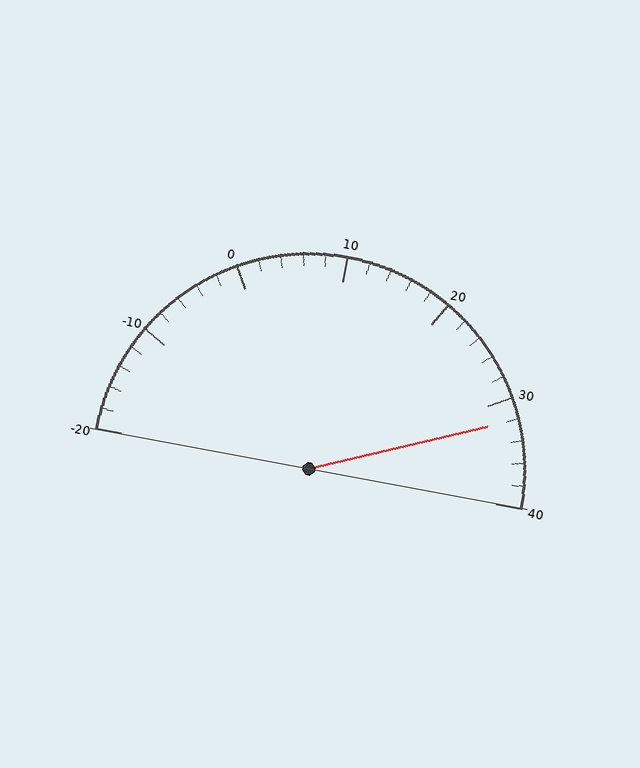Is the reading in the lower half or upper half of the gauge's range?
The reading is in the upper half of the range (-20 to 40).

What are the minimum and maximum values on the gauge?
The gauge ranges from -20 to 40.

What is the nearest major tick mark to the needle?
The nearest major tick mark is 30.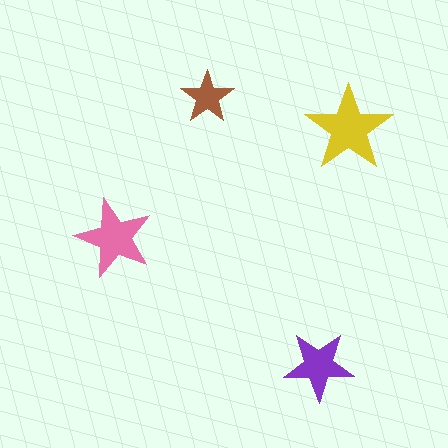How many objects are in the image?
There are 4 objects in the image.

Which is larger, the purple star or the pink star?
The pink one.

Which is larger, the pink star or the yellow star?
The yellow one.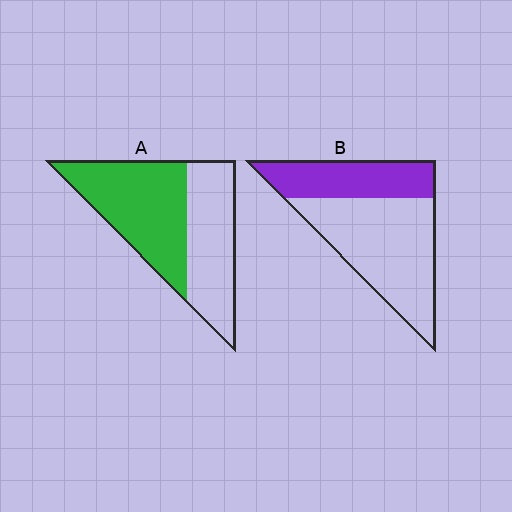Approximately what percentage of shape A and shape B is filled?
A is approximately 55% and B is approximately 35%.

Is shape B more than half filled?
No.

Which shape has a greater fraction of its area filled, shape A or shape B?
Shape A.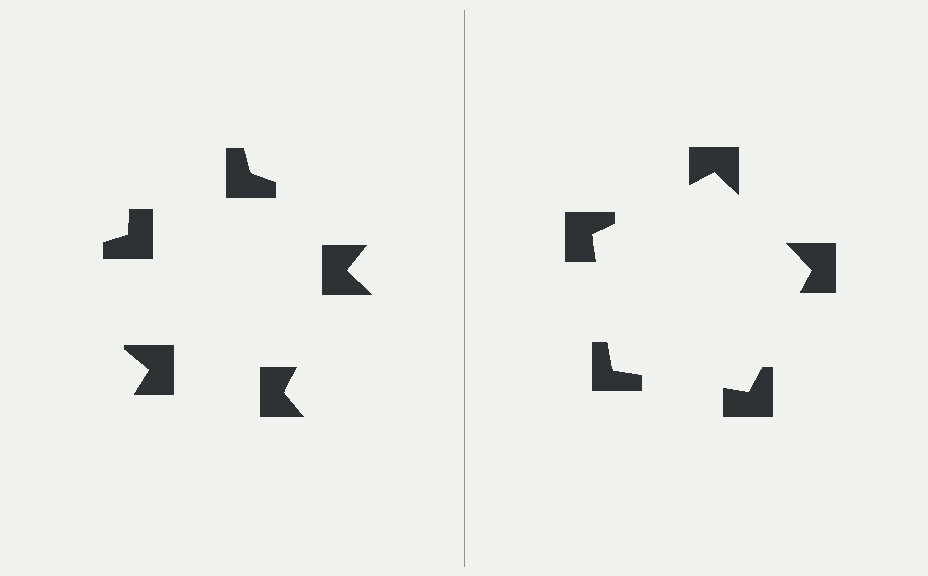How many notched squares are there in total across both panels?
10 — 5 on each side.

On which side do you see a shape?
An illusory pentagon appears on the right side. On the left side the wedge cuts are rotated, so no coherent shape forms.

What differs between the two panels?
The notched squares are positioned identically on both sides; only the wedge orientations differ. On the right they align to a pentagon; on the left they are misaligned.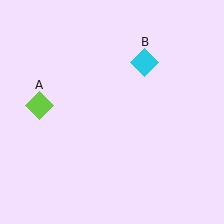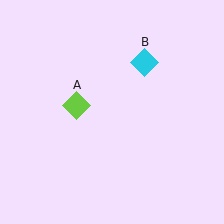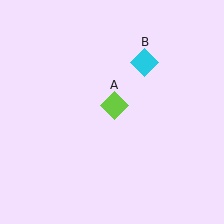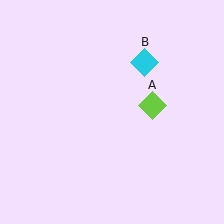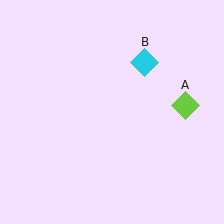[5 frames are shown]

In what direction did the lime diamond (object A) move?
The lime diamond (object A) moved right.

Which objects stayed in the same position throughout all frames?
Cyan diamond (object B) remained stationary.